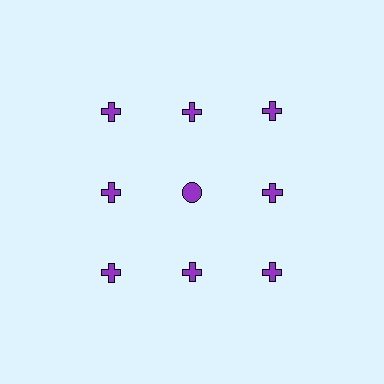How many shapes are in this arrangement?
There are 9 shapes arranged in a grid pattern.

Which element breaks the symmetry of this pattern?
The purple circle in the second row, second from left column breaks the symmetry. All other shapes are purple crosses.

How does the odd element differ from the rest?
It has a different shape: circle instead of cross.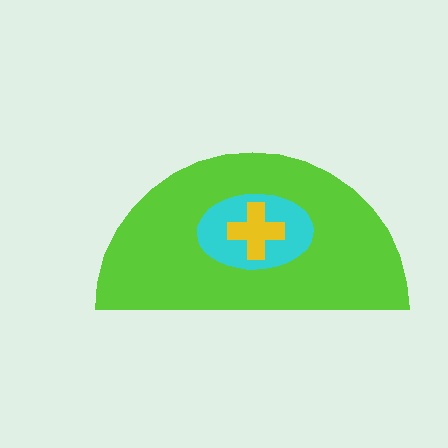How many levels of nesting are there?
3.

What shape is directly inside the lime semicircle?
The cyan ellipse.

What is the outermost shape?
The lime semicircle.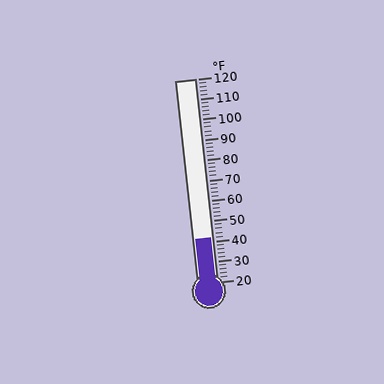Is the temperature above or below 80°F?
The temperature is below 80°F.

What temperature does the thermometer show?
The thermometer shows approximately 42°F.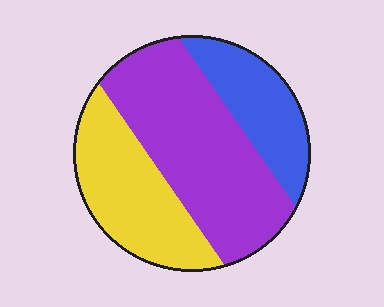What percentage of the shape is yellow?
Yellow covers around 30% of the shape.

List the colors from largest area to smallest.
From largest to smallest: purple, yellow, blue.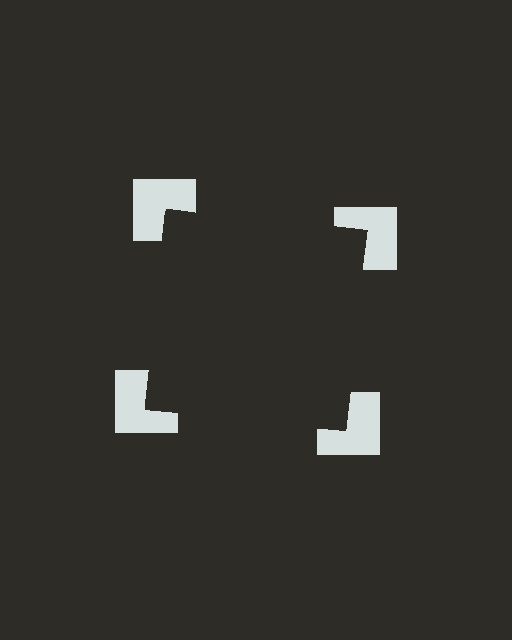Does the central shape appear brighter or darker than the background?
It typically appears slightly darker than the background, even though no actual brightness change is drawn.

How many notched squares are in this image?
There are 4 — one at each vertex of the illusory square.